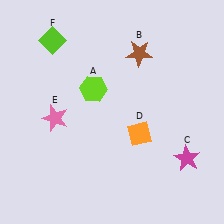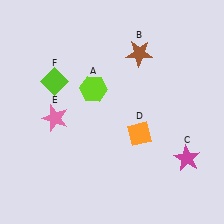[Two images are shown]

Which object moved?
The lime diamond (F) moved down.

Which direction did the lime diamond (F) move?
The lime diamond (F) moved down.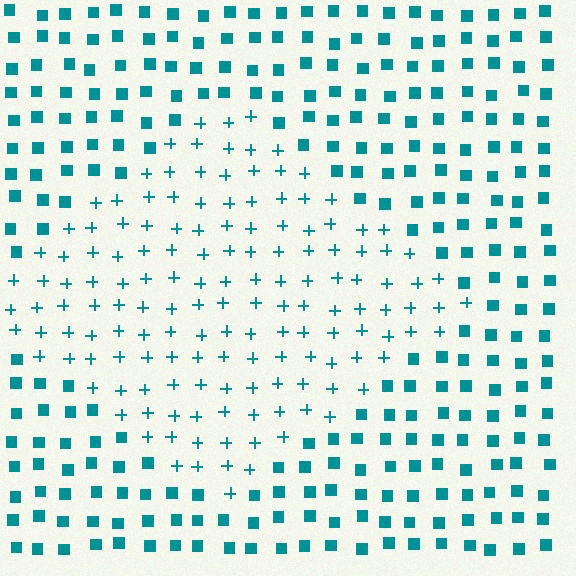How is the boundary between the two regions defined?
The boundary is defined by a change in element shape: plus signs inside vs. squares outside. All elements share the same color and spacing.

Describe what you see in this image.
The image is filled with small teal elements arranged in a uniform grid. A diamond-shaped region contains plus signs, while the surrounding area contains squares. The boundary is defined purely by the change in element shape.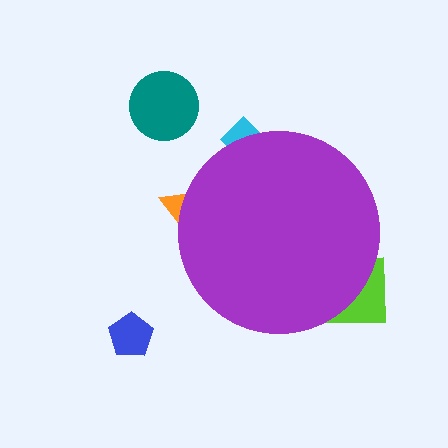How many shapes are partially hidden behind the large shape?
4 shapes are partially hidden.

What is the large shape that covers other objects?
A purple circle.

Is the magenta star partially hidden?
Yes, the magenta star is partially hidden behind the purple circle.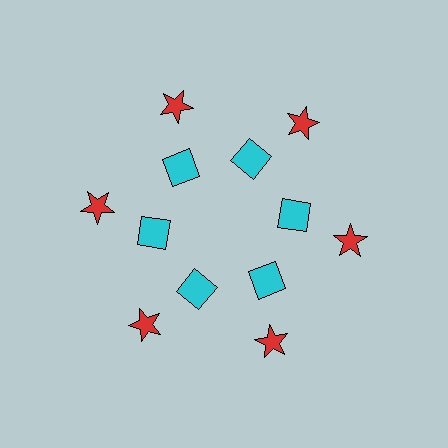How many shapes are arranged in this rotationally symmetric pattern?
There are 12 shapes, arranged in 6 groups of 2.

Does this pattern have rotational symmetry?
Yes, this pattern has 6-fold rotational symmetry. It looks the same after rotating 60 degrees around the center.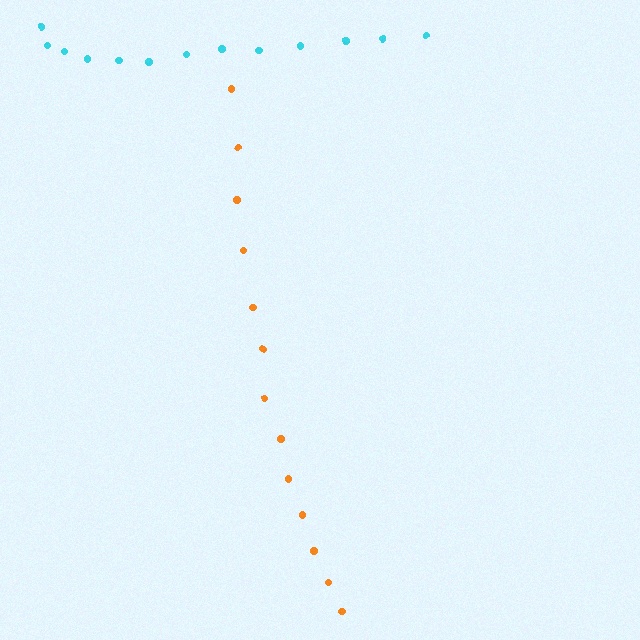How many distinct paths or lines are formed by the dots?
There are 2 distinct paths.